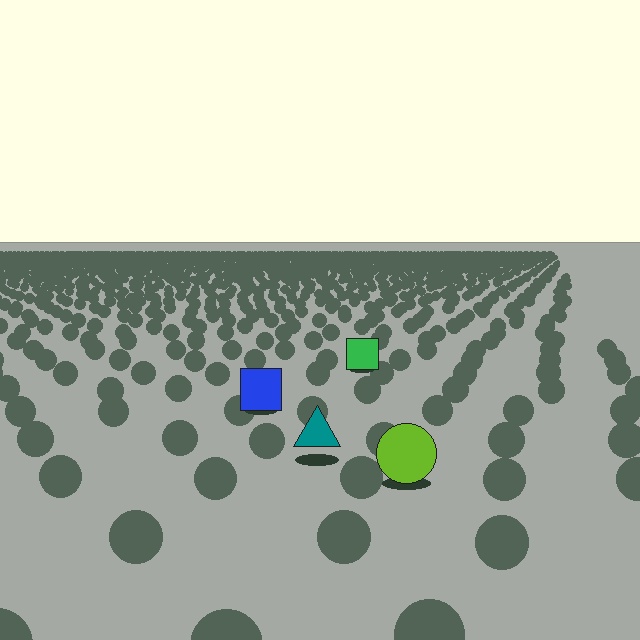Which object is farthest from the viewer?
The green square is farthest from the viewer. It appears smaller and the ground texture around it is denser.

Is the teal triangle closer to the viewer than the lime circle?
No. The lime circle is closer — you can tell from the texture gradient: the ground texture is coarser near it.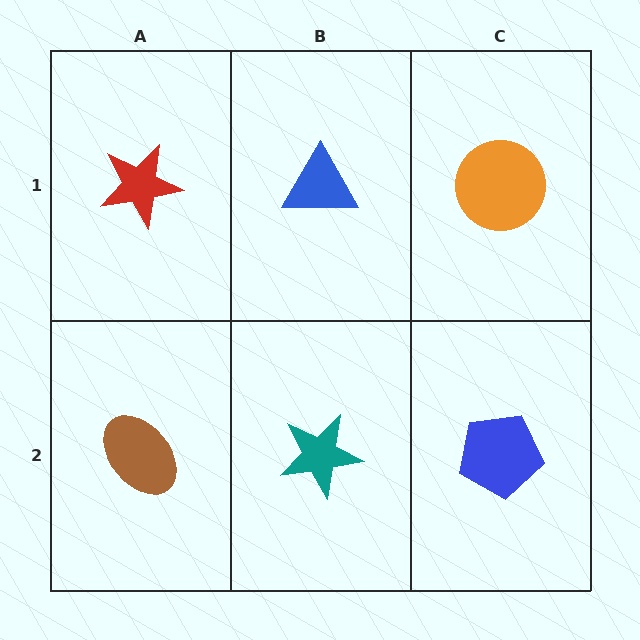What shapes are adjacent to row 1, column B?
A teal star (row 2, column B), a red star (row 1, column A), an orange circle (row 1, column C).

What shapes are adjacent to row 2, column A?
A red star (row 1, column A), a teal star (row 2, column B).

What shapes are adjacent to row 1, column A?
A brown ellipse (row 2, column A), a blue triangle (row 1, column B).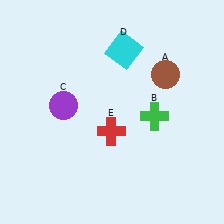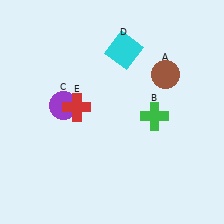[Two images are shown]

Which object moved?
The red cross (E) moved left.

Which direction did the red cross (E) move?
The red cross (E) moved left.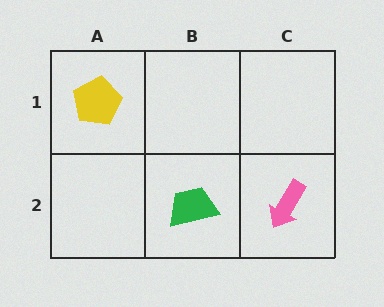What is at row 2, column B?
A green trapezoid.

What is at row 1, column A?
A yellow pentagon.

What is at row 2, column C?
A pink arrow.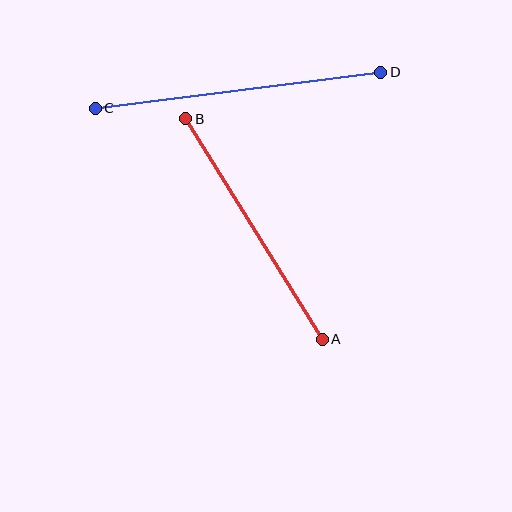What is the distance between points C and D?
The distance is approximately 288 pixels.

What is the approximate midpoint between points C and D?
The midpoint is at approximately (238, 90) pixels.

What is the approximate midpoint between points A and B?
The midpoint is at approximately (254, 229) pixels.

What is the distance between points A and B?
The distance is approximately 259 pixels.